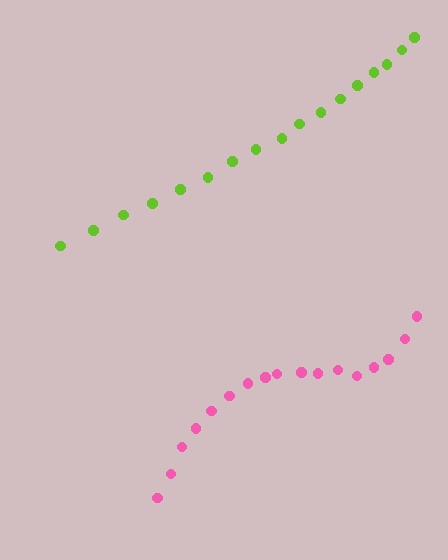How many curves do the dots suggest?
There are 2 distinct paths.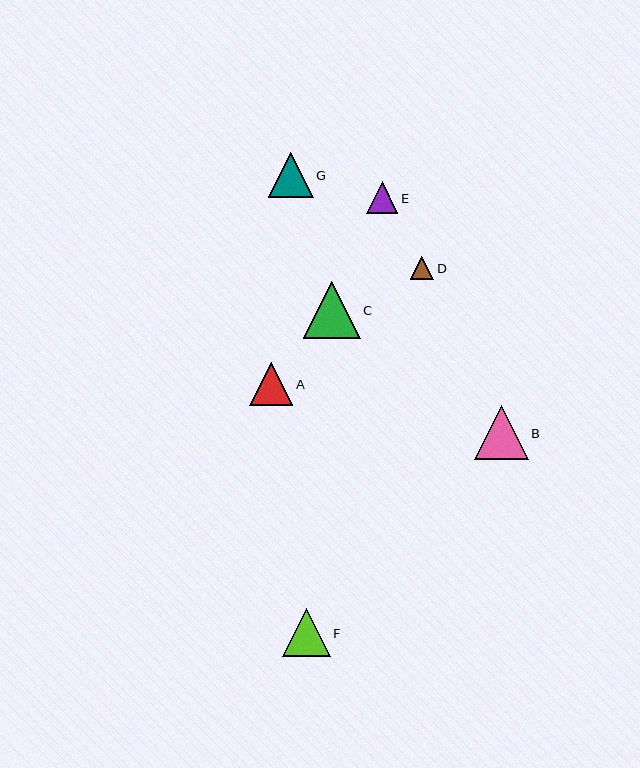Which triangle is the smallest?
Triangle D is the smallest with a size of approximately 24 pixels.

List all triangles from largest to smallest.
From largest to smallest: C, B, F, G, A, E, D.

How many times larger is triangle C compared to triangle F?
Triangle C is approximately 1.2 times the size of triangle F.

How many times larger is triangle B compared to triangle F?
Triangle B is approximately 1.1 times the size of triangle F.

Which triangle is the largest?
Triangle C is the largest with a size of approximately 57 pixels.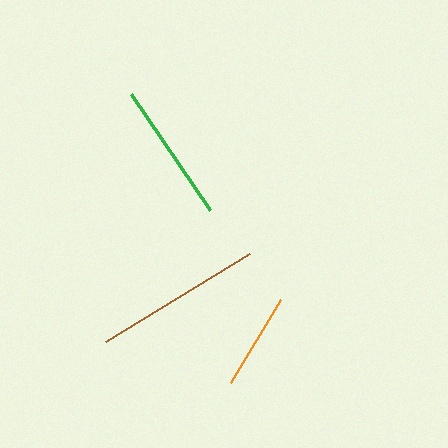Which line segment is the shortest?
The orange line is the shortest at approximately 96 pixels.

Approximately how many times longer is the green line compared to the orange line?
The green line is approximately 1.5 times the length of the orange line.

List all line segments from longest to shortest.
From longest to shortest: brown, green, orange.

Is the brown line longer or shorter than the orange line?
The brown line is longer than the orange line.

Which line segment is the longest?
The brown line is the longest at approximately 168 pixels.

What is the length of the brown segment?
The brown segment is approximately 168 pixels long.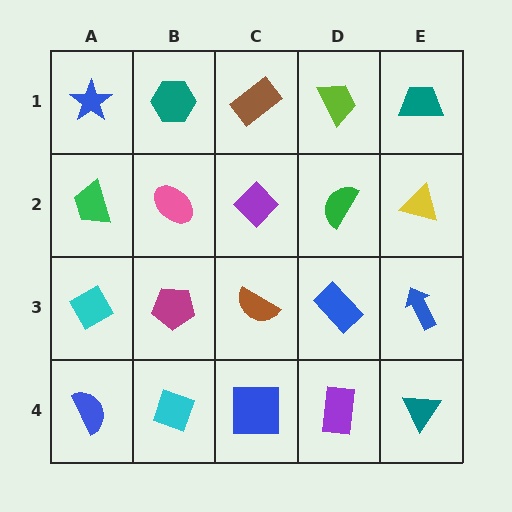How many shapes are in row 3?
5 shapes.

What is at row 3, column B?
A magenta pentagon.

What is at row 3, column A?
A cyan diamond.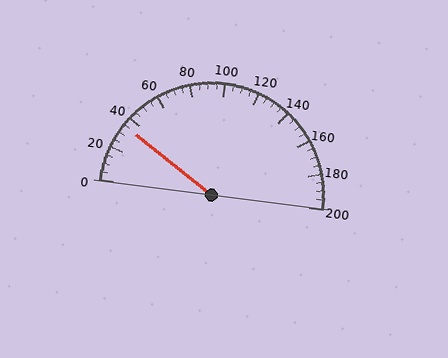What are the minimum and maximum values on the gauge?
The gauge ranges from 0 to 200.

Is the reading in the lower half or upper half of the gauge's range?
The reading is in the lower half of the range (0 to 200).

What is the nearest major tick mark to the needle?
The nearest major tick mark is 40.